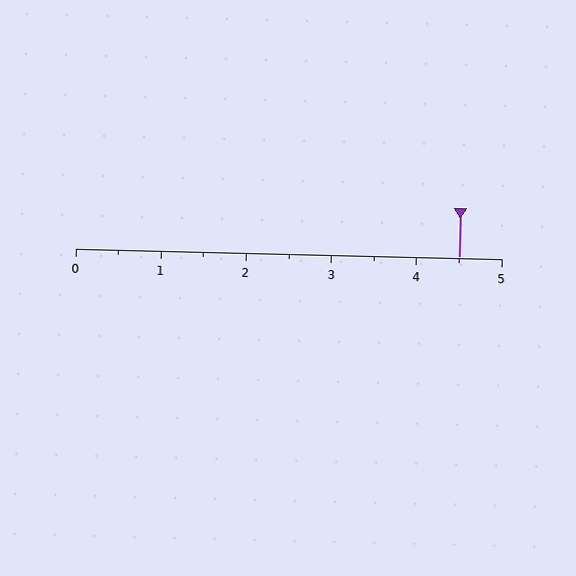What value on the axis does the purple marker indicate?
The marker indicates approximately 4.5.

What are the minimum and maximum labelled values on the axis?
The axis runs from 0 to 5.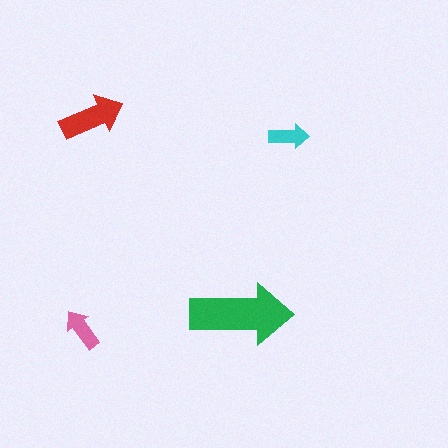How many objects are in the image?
There are 4 objects in the image.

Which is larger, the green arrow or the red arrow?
The green one.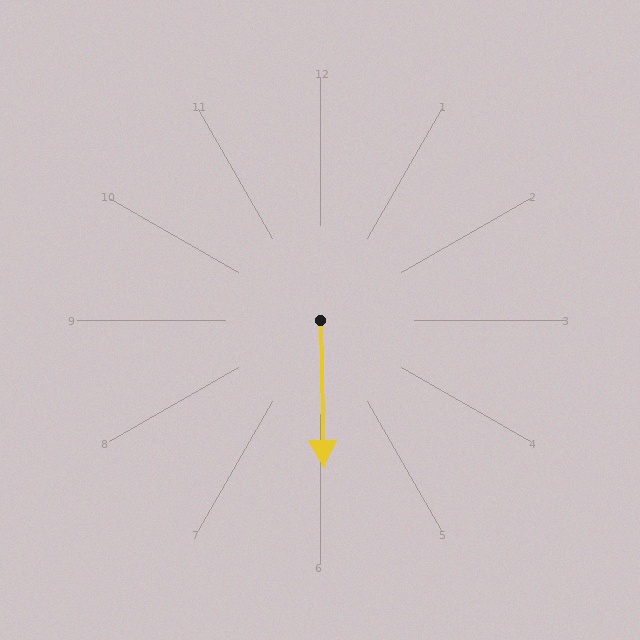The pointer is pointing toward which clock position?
Roughly 6 o'clock.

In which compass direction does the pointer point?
South.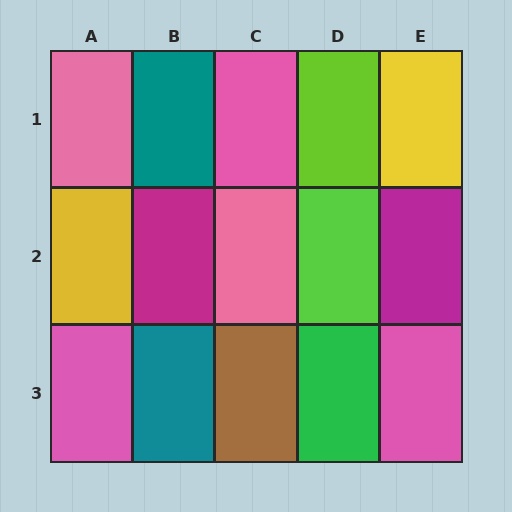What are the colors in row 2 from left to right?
Yellow, magenta, pink, lime, magenta.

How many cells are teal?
2 cells are teal.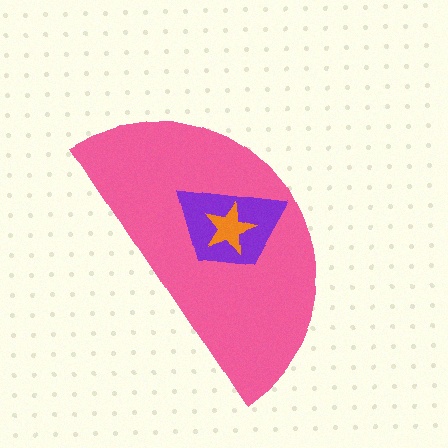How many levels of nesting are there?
3.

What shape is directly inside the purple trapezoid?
The orange star.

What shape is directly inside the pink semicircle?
The purple trapezoid.